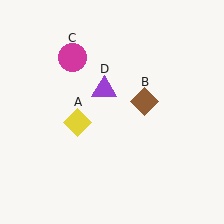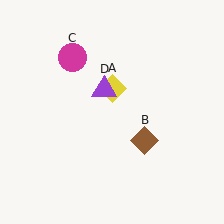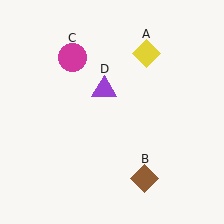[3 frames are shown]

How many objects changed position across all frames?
2 objects changed position: yellow diamond (object A), brown diamond (object B).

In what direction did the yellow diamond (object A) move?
The yellow diamond (object A) moved up and to the right.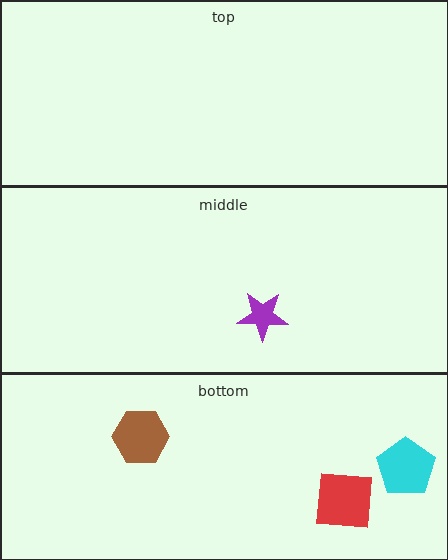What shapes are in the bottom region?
The red square, the cyan pentagon, the brown hexagon.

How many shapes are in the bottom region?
3.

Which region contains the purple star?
The middle region.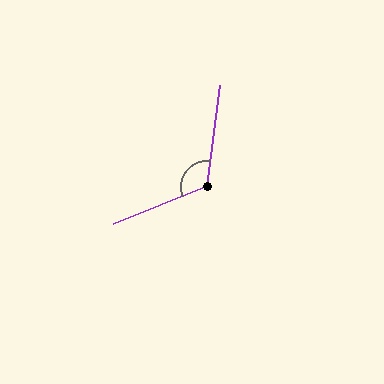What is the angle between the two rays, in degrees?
Approximately 119 degrees.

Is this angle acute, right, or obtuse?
It is obtuse.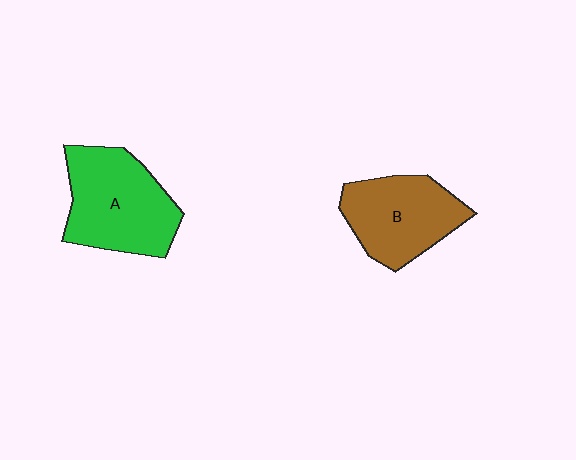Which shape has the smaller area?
Shape B (brown).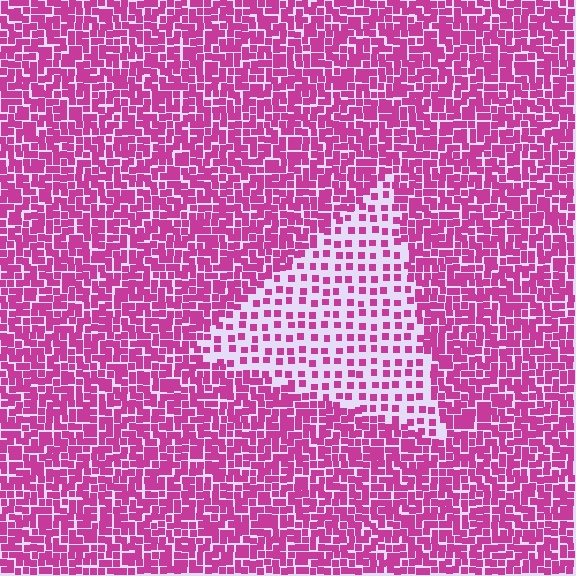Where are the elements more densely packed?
The elements are more densely packed outside the triangle boundary.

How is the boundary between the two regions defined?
The boundary is defined by a change in element density (approximately 2.5x ratio). All elements are the same color, size, and shape.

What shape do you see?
I see a triangle.